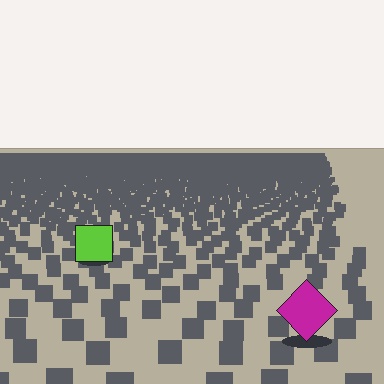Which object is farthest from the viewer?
The lime square is farthest from the viewer. It appears smaller and the ground texture around it is denser.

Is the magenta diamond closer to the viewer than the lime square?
Yes. The magenta diamond is closer — you can tell from the texture gradient: the ground texture is coarser near it.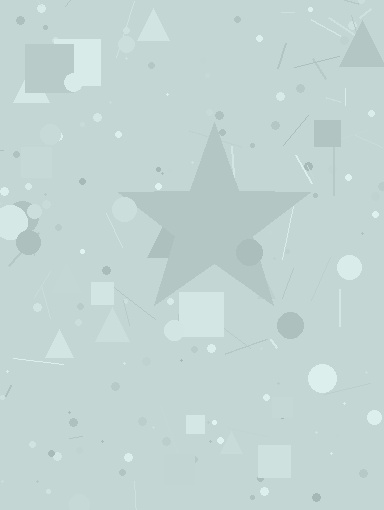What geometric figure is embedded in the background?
A star is embedded in the background.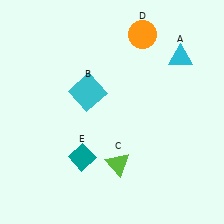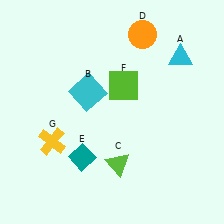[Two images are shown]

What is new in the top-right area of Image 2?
A lime square (F) was added in the top-right area of Image 2.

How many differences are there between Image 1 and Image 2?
There are 2 differences between the two images.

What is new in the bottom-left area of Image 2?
A yellow cross (G) was added in the bottom-left area of Image 2.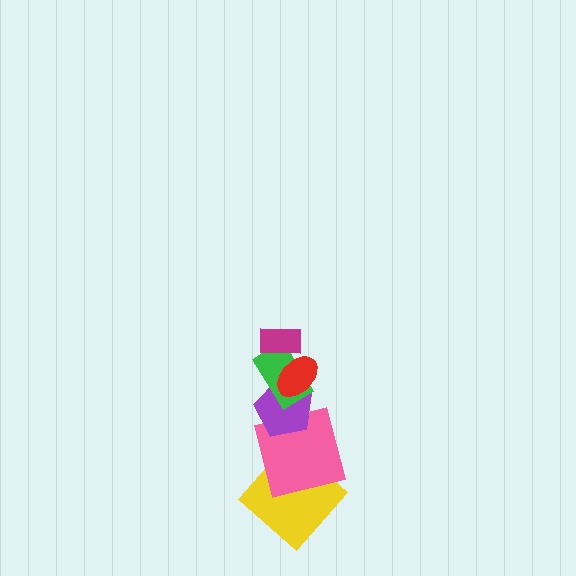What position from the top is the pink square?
The pink square is 5th from the top.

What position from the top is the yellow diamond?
The yellow diamond is 6th from the top.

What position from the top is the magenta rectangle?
The magenta rectangle is 1st from the top.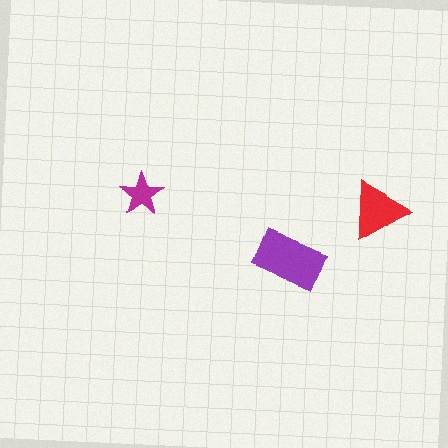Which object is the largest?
The purple rectangle.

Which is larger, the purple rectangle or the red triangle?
The purple rectangle.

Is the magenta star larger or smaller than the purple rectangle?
Smaller.